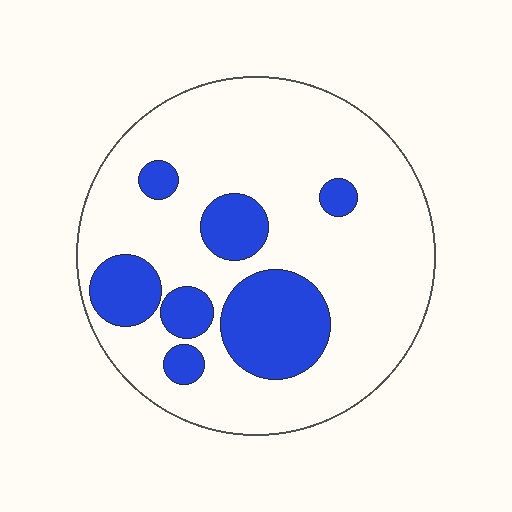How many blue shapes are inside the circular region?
7.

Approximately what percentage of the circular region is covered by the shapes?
Approximately 25%.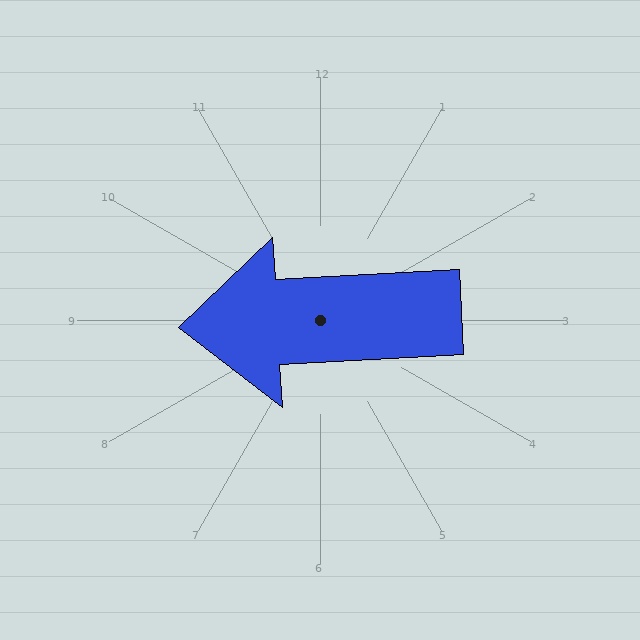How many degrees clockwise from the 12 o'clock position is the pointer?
Approximately 267 degrees.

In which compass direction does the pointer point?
West.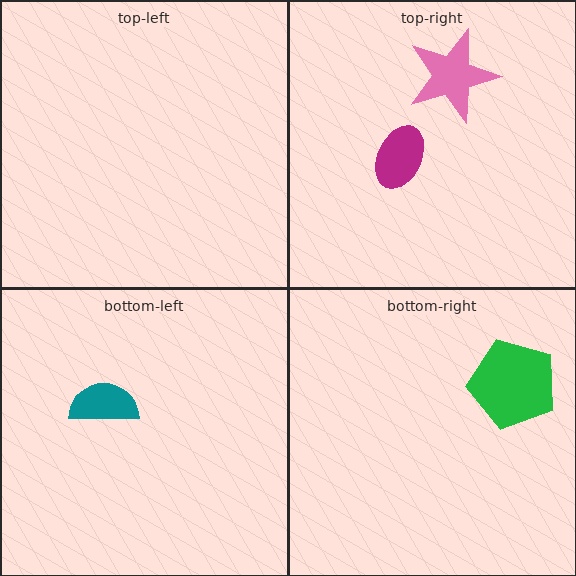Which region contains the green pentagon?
The bottom-right region.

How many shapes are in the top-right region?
2.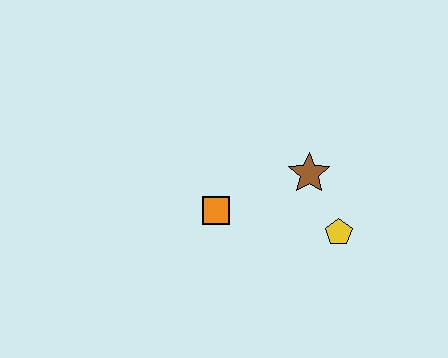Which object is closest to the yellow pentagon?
The brown star is closest to the yellow pentagon.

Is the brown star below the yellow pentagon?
No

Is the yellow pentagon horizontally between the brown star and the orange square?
No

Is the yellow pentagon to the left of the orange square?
No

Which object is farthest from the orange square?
The yellow pentagon is farthest from the orange square.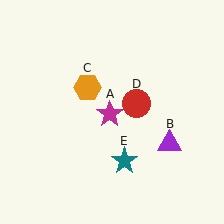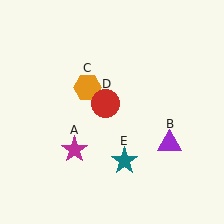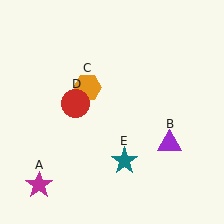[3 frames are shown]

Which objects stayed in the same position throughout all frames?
Purple triangle (object B) and orange hexagon (object C) and teal star (object E) remained stationary.